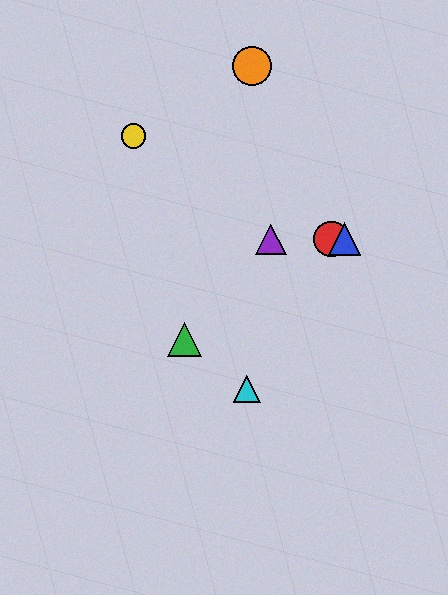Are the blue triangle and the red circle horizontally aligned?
Yes, both are at y≈239.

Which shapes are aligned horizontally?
The red circle, the blue triangle, the purple triangle are aligned horizontally.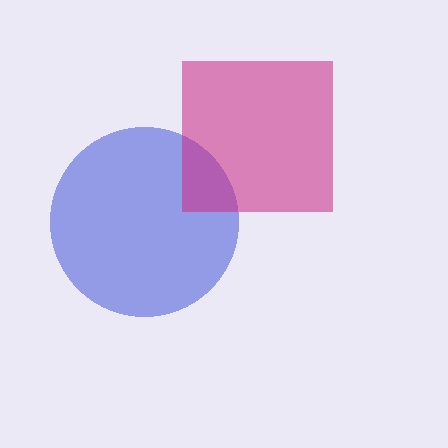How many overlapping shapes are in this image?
There are 2 overlapping shapes in the image.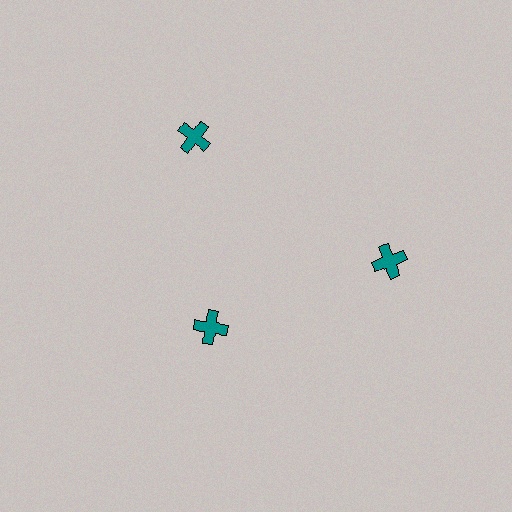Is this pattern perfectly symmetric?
No. The 3 teal crosses are arranged in a ring, but one element near the 7 o'clock position is pulled inward toward the center, breaking the 3-fold rotational symmetry.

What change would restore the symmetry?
The symmetry would be restored by moving it outward, back onto the ring so that all 3 crosses sit at equal angles and equal distance from the center.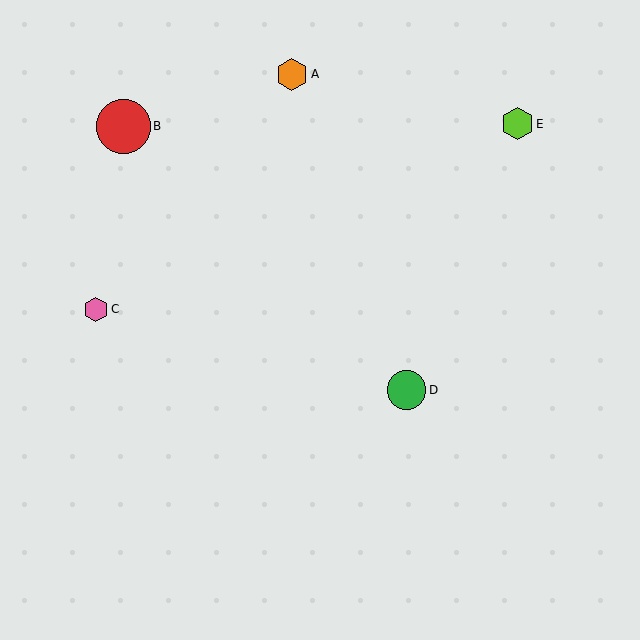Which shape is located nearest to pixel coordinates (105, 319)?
The pink hexagon (labeled C) at (96, 309) is nearest to that location.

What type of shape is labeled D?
Shape D is a green circle.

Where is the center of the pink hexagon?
The center of the pink hexagon is at (96, 309).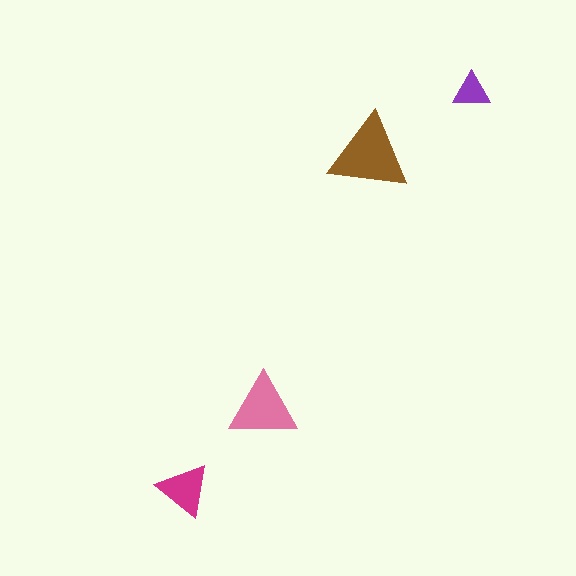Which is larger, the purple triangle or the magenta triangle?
The magenta one.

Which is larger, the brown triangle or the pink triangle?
The brown one.